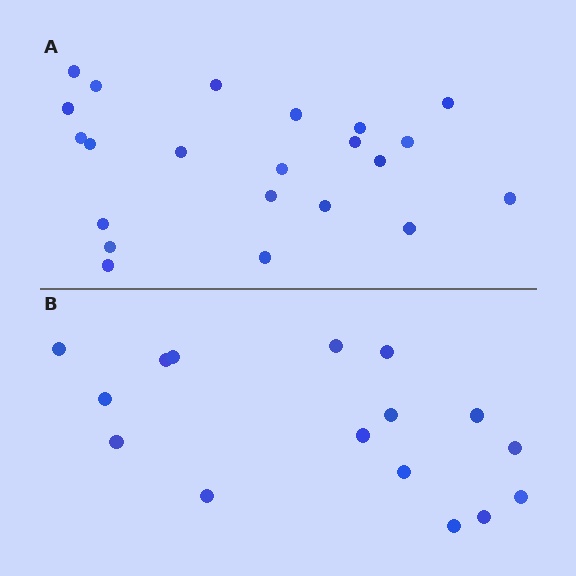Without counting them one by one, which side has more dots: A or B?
Region A (the top region) has more dots.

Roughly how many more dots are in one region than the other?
Region A has about 6 more dots than region B.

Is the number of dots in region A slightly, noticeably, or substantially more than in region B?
Region A has noticeably more, but not dramatically so. The ratio is roughly 1.4 to 1.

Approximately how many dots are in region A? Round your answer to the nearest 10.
About 20 dots. (The exact count is 22, which rounds to 20.)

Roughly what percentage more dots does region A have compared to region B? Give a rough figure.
About 40% more.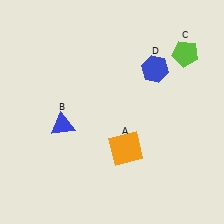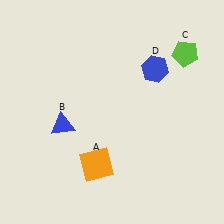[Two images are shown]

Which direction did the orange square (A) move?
The orange square (A) moved left.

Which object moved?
The orange square (A) moved left.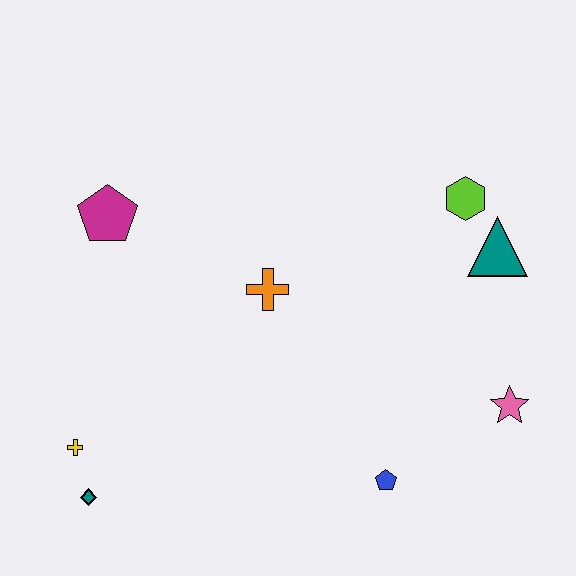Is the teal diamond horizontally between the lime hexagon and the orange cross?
No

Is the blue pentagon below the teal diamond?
No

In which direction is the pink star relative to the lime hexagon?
The pink star is below the lime hexagon.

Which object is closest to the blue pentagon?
The pink star is closest to the blue pentagon.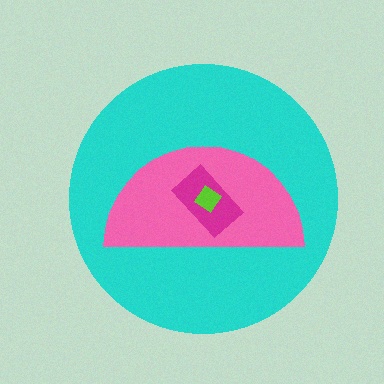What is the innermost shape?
The lime diamond.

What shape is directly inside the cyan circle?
The pink semicircle.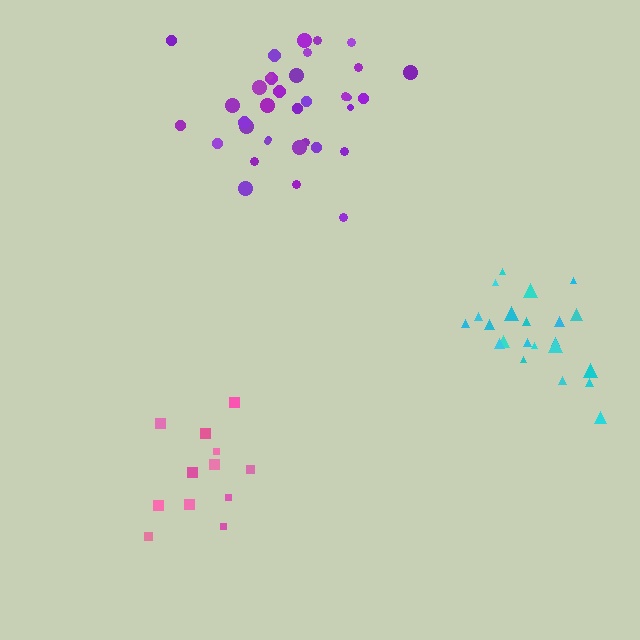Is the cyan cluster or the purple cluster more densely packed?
Purple.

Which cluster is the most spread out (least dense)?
Pink.